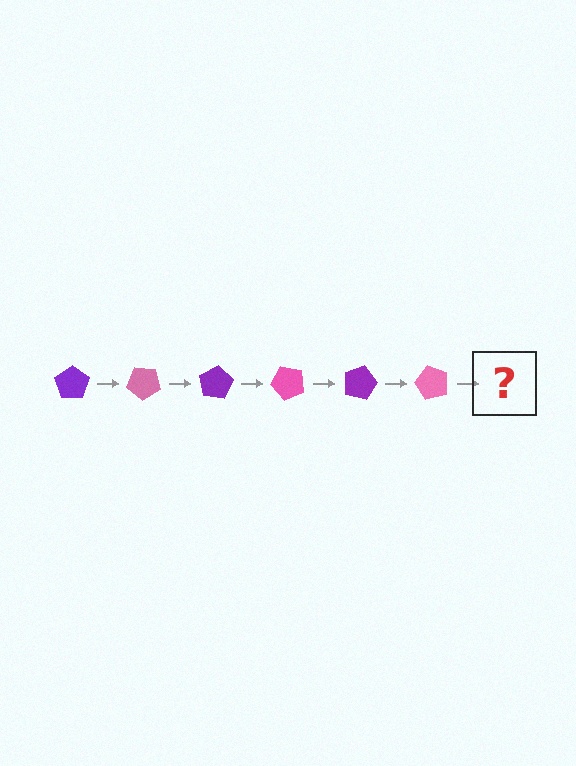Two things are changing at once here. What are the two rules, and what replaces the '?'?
The two rules are that it rotates 40 degrees each step and the color cycles through purple and pink. The '?' should be a purple pentagon, rotated 240 degrees from the start.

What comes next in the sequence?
The next element should be a purple pentagon, rotated 240 degrees from the start.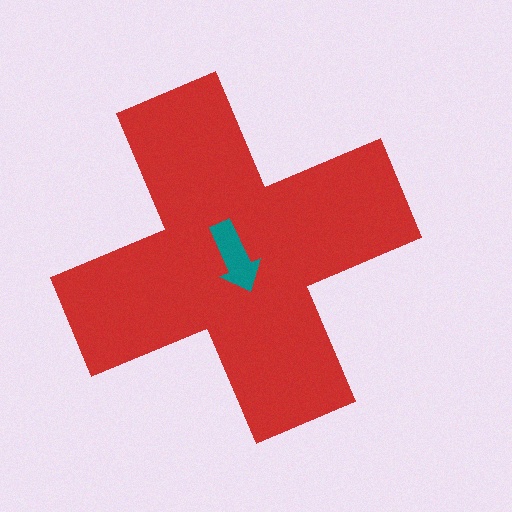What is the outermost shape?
The red cross.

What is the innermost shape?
The teal arrow.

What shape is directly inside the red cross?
The teal arrow.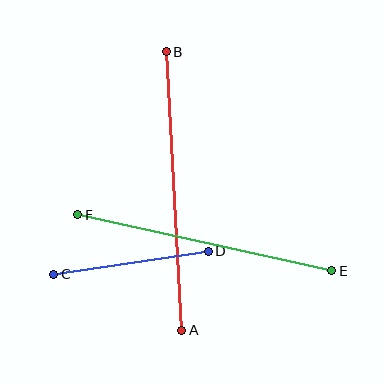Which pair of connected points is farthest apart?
Points A and B are farthest apart.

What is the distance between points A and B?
The distance is approximately 279 pixels.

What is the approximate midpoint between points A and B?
The midpoint is at approximately (174, 191) pixels.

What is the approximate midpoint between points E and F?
The midpoint is at approximately (205, 243) pixels.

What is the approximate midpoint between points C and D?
The midpoint is at approximately (131, 263) pixels.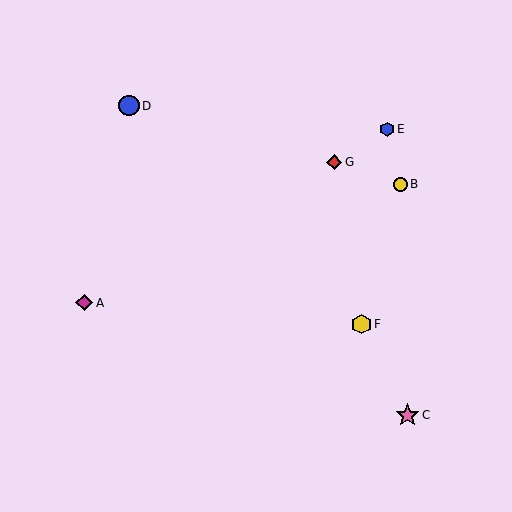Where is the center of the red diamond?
The center of the red diamond is at (334, 162).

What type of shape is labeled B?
Shape B is a yellow circle.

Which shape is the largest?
The pink star (labeled C) is the largest.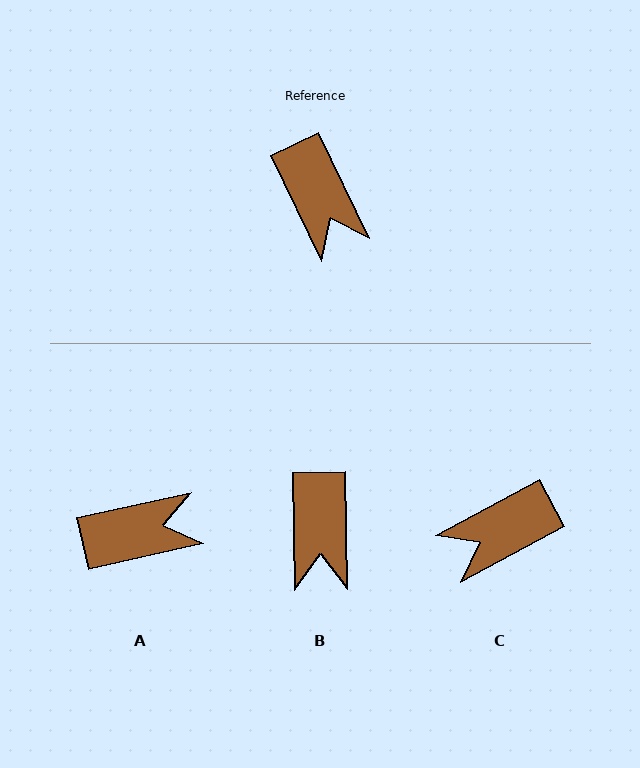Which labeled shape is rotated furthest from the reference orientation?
C, about 88 degrees away.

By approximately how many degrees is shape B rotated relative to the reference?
Approximately 24 degrees clockwise.